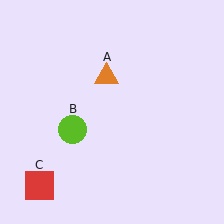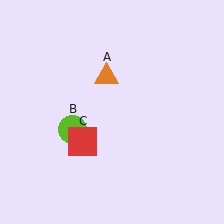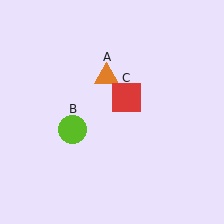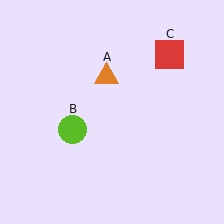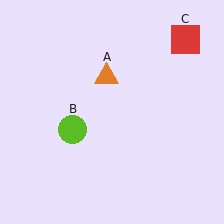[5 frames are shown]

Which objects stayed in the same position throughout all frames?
Orange triangle (object A) and lime circle (object B) remained stationary.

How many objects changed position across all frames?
1 object changed position: red square (object C).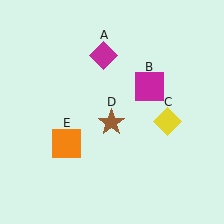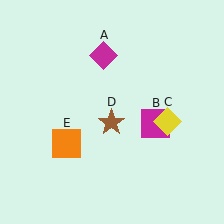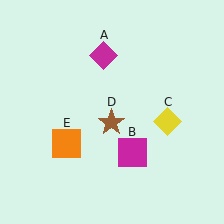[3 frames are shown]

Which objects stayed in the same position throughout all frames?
Magenta diamond (object A) and yellow diamond (object C) and brown star (object D) and orange square (object E) remained stationary.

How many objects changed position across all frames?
1 object changed position: magenta square (object B).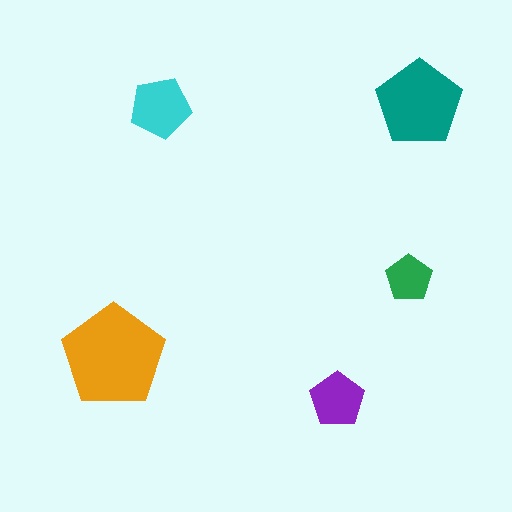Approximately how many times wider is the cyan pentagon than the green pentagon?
About 1.5 times wider.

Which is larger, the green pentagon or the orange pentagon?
The orange one.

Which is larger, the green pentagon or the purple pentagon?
The purple one.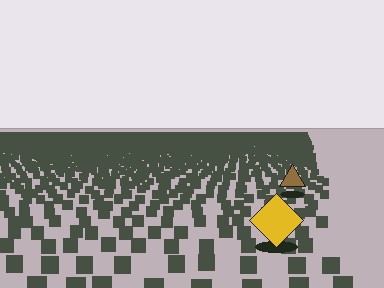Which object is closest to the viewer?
The yellow diamond is closest. The texture marks near it are larger and more spread out.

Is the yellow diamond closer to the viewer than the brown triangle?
Yes. The yellow diamond is closer — you can tell from the texture gradient: the ground texture is coarser near it.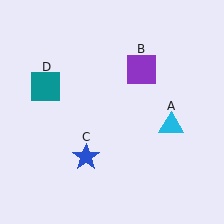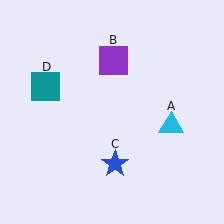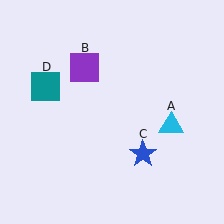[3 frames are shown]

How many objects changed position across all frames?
2 objects changed position: purple square (object B), blue star (object C).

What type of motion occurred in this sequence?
The purple square (object B), blue star (object C) rotated counterclockwise around the center of the scene.